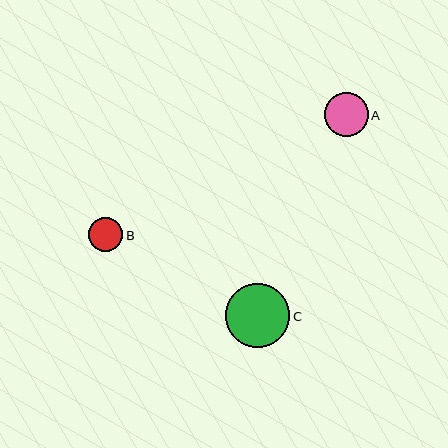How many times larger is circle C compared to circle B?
Circle C is approximately 1.9 times the size of circle B.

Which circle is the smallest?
Circle B is the smallest with a size of approximately 34 pixels.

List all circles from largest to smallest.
From largest to smallest: C, A, B.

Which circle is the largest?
Circle C is the largest with a size of approximately 64 pixels.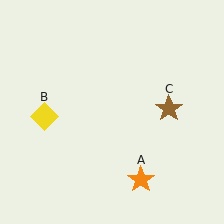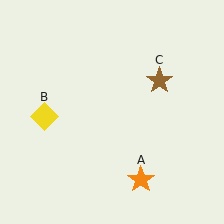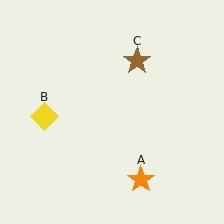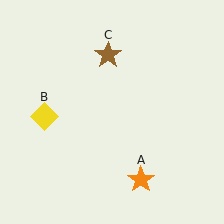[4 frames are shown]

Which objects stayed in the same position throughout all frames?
Orange star (object A) and yellow diamond (object B) remained stationary.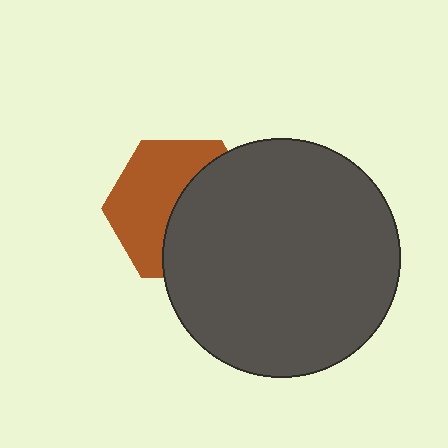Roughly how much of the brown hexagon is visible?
About half of it is visible (roughly 50%).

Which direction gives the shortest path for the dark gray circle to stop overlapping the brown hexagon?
Moving right gives the shortest separation.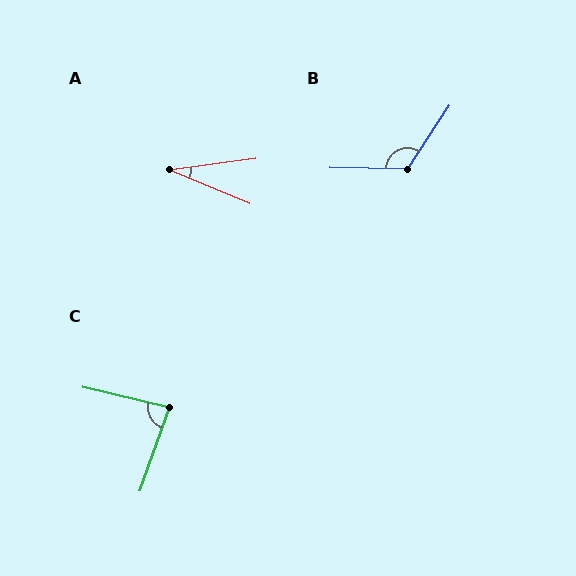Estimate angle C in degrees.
Approximately 84 degrees.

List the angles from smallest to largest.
A (30°), C (84°), B (122°).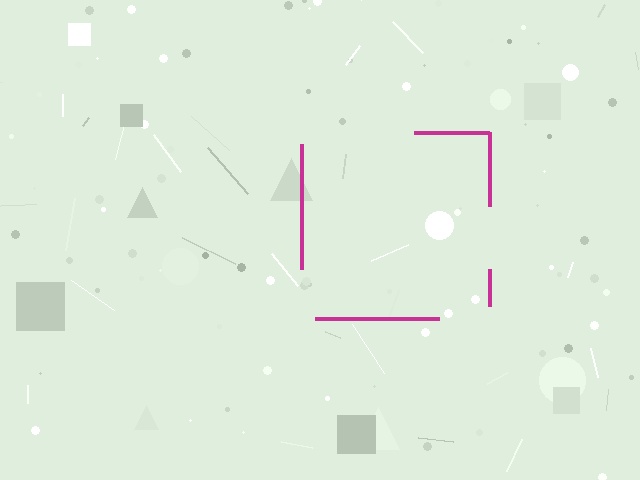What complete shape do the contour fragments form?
The contour fragments form a square.